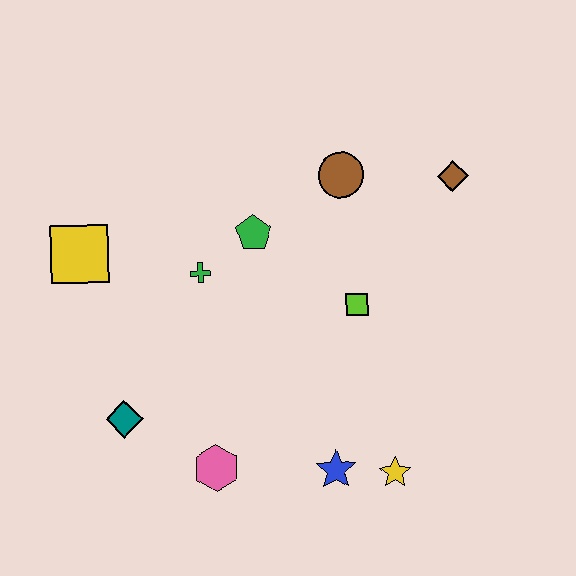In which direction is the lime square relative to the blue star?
The lime square is above the blue star.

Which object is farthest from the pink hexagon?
The brown diamond is farthest from the pink hexagon.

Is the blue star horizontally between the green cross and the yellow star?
Yes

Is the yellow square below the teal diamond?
No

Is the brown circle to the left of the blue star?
No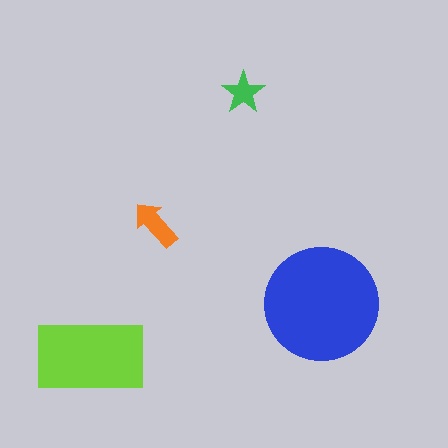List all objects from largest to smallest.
The blue circle, the lime rectangle, the orange arrow, the green star.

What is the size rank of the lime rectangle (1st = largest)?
2nd.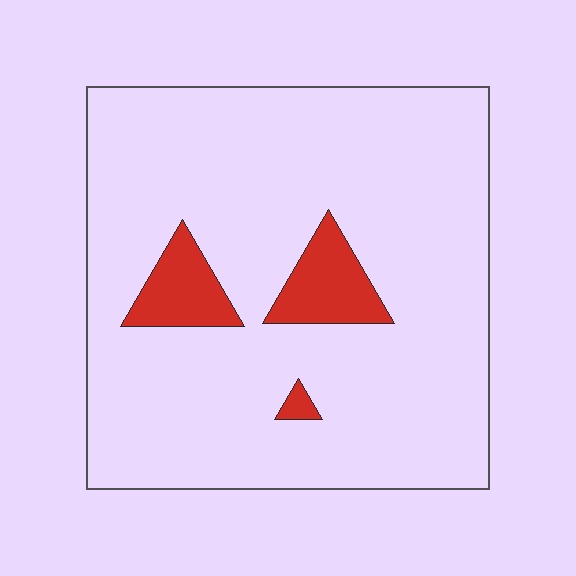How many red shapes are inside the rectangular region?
3.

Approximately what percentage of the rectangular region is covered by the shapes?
Approximately 10%.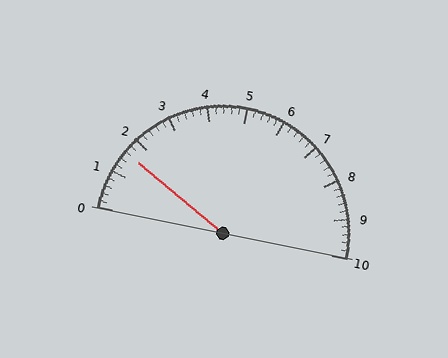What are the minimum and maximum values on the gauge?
The gauge ranges from 0 to 10.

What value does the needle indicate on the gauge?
The needle indicates approximately 1.6.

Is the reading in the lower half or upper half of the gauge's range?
The reading is in the lower half of the range (0 to 10).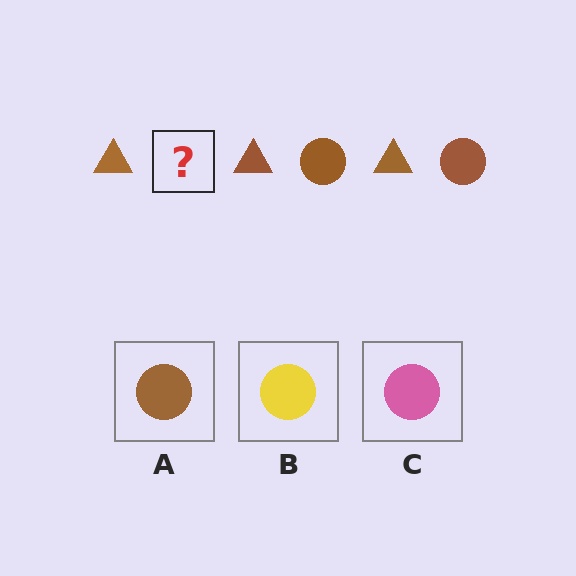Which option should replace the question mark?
Option A.